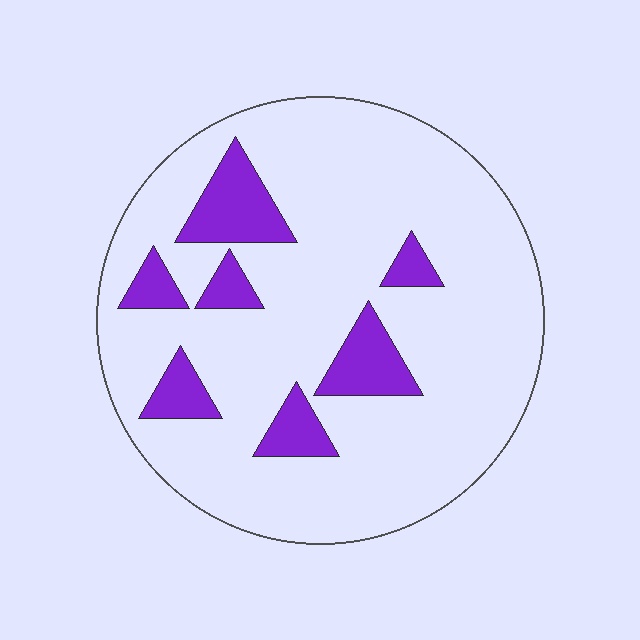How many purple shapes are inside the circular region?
7.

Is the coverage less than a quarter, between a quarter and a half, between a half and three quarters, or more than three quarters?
Less than a quarter.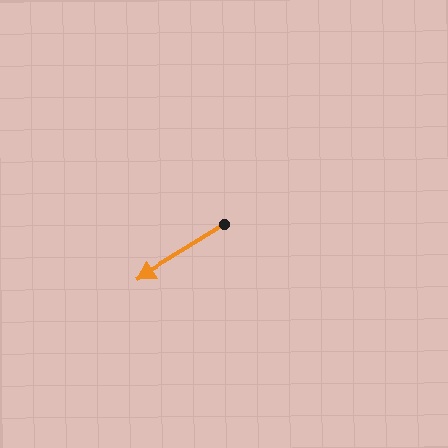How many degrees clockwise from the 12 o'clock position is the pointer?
Approximately 238 degrees.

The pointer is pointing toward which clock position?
Roughly 8 o'clock.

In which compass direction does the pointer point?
Southwest.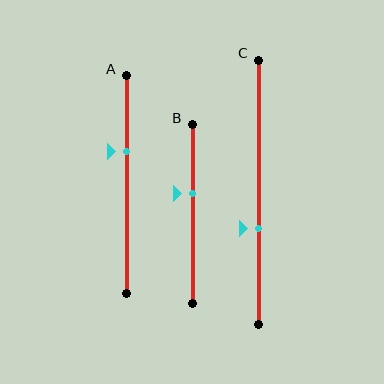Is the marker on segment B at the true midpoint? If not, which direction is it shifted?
No, the marker on segment B is shifted upward by about 11% of the segment length.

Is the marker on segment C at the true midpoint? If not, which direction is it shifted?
No, the marker on segment C is shifted downward by about 14% of the segment length.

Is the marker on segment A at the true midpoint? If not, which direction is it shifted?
No, the marker on segment A is shifted upward by about 15% of the segment length.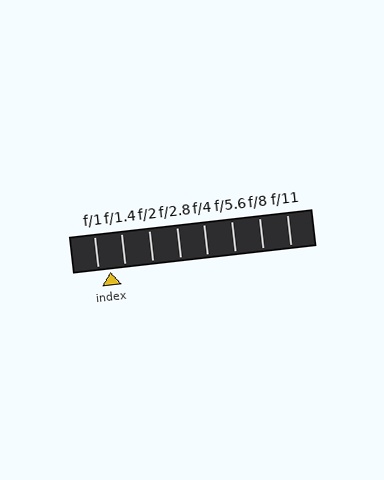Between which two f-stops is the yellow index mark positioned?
The index mark is between f/1 and f/1.4.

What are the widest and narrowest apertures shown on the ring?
The widest aperture shown is f/1 and the narrowest is f/11.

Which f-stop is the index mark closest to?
The index mark is closest to f/1.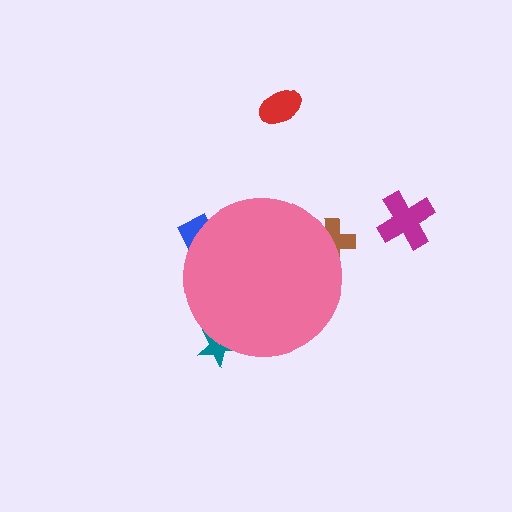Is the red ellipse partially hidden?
No, the red ellipse is fully visible.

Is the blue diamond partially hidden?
Yes, the blue diamond is partially hidden behind the pink circle.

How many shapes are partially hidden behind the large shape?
3 shapes are partially hidden.